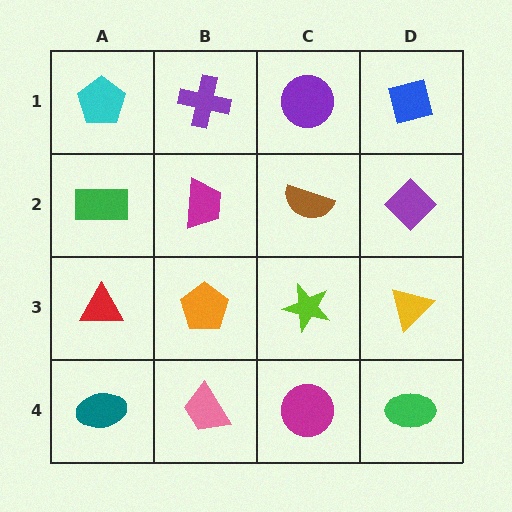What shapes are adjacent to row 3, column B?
A magenta trapezoid (row 2, column B), a pink trapezoid (row 4, column B), a red triangle (row 3, column A), a lime star (row 3, column C).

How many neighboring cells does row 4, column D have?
2.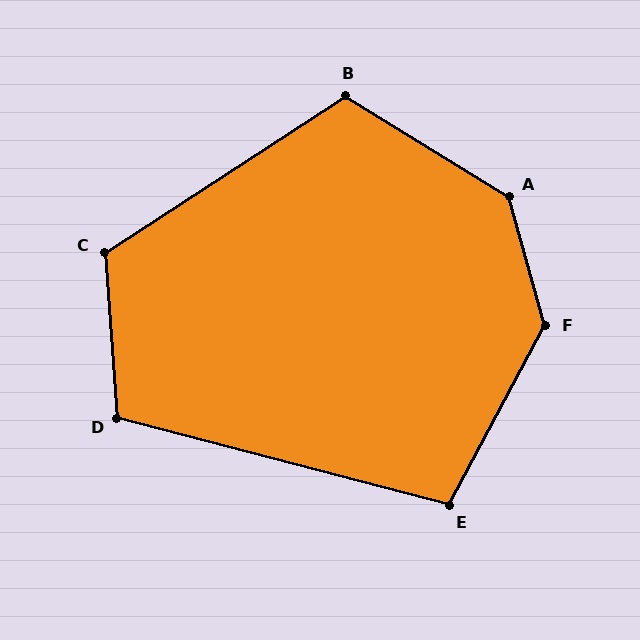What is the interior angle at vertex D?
Approximately 109 degrees (obtuse).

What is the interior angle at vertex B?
Approximately 115 degrees (obtuse).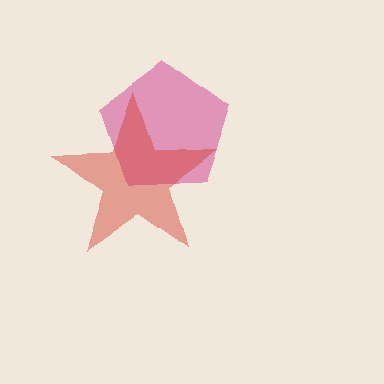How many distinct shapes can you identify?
There are 2 distinct shapes: a magenta pentagon, a red star.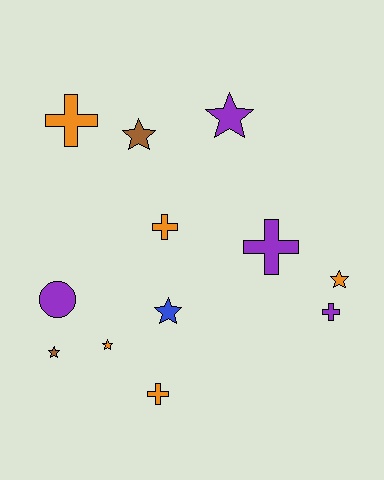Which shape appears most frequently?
Star, with 6 objects.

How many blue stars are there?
There is 1 blue star.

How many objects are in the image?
There are 12 objects.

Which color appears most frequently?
Orange, with 5 objects.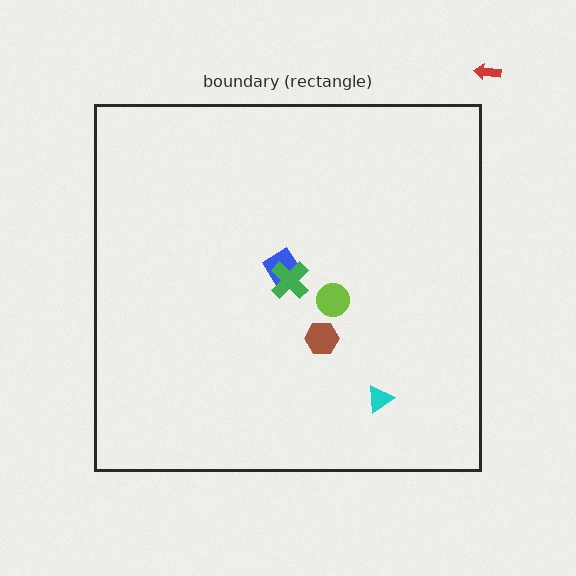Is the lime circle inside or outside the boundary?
Inside.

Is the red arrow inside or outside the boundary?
Outside.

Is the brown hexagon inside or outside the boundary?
Inside.